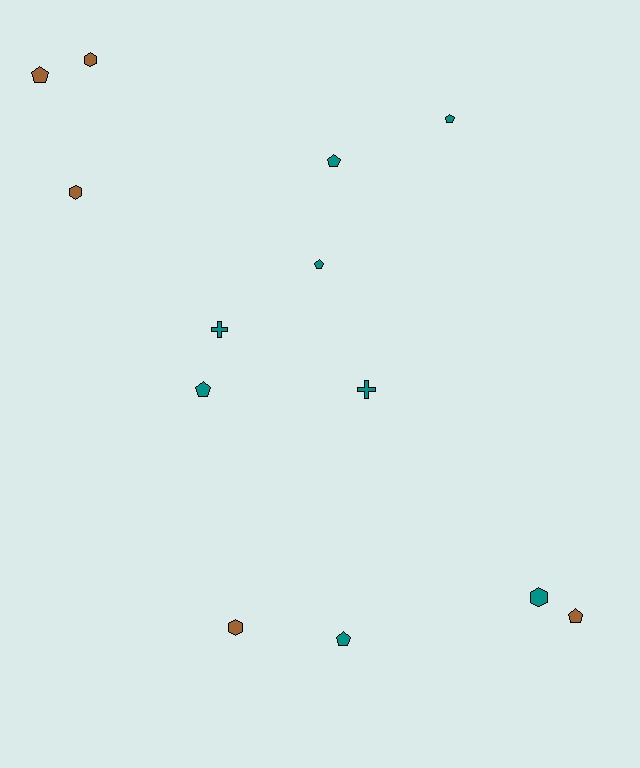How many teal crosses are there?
There are 2 teal crosses.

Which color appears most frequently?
Teal, with 8 objects.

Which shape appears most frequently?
Pentagon, with 7 objects.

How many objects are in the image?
There are 13 objects.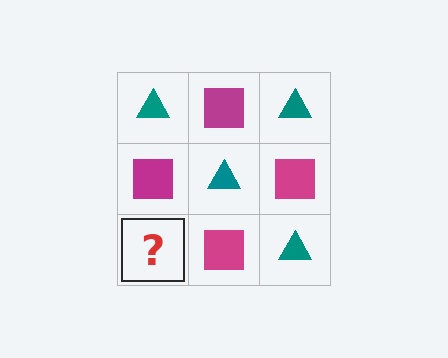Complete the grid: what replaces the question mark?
The question mark should be replaced with a teal triangle.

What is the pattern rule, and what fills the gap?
The rule is that it alternates teal triangle and magenta square in a checkerboard pattern. The gap should be filled with a teal triangle.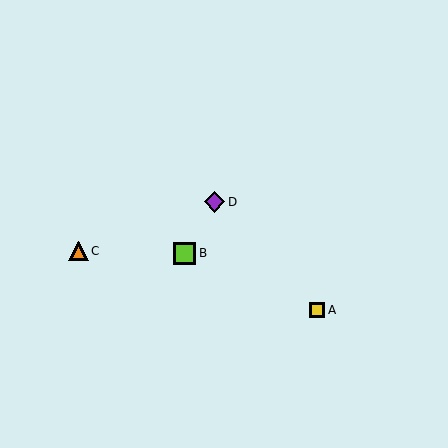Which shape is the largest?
The lime square (labeled B) is the largest.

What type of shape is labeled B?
Shape B is a lime square.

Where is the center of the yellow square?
The center of the yellow square is at (317, 310).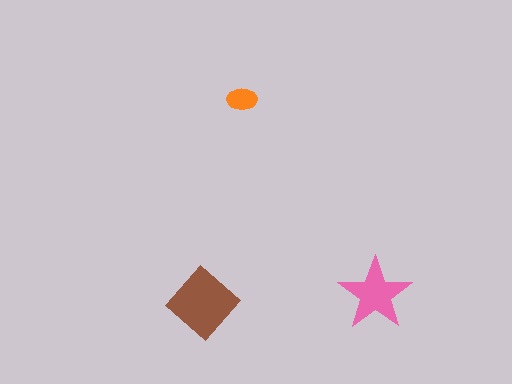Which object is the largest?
The brown diamond.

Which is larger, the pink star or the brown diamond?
The brown diamond.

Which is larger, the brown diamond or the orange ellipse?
The brown diamond.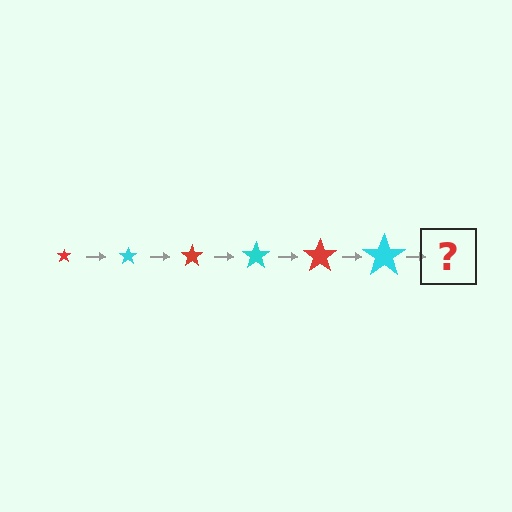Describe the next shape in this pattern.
It should be a red star, larger than the previous one.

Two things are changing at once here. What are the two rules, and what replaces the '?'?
The two rules are that the star grows larger each step and the color cycles through red and cyan. The '?' should be a red star, larger than the previous one.